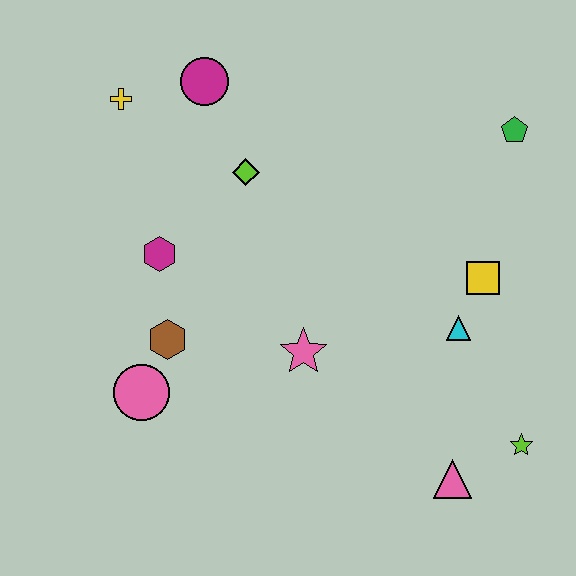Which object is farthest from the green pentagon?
The pink circle is farthest from the green pentagon.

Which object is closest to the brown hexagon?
The pink circle is closest to the brown hexagon.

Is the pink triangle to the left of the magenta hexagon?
No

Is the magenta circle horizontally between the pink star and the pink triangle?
No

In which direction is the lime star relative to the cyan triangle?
The lime star is below the cyan triangle.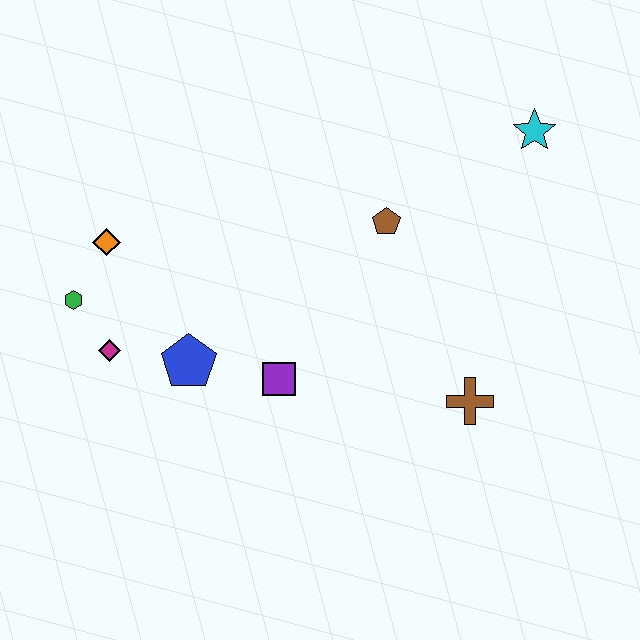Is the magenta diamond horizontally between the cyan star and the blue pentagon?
No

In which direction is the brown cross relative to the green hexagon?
The brown cross is to the right of the green hexagon.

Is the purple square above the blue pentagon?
No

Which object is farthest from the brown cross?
The green hexagon is farthest from the brown cross.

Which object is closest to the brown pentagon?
The cyan star is closest to the brown pentagon.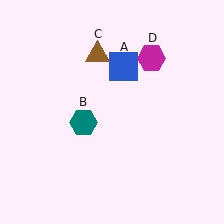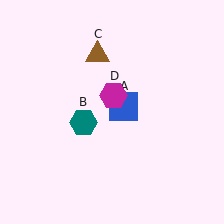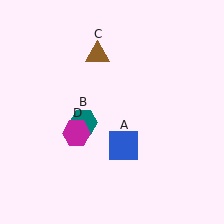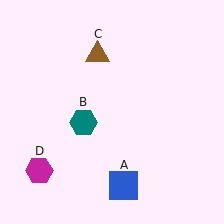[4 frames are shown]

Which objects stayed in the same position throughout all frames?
Teal hexagon (object B) and brown triangle (object C) remained stationary.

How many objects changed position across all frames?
2 objects changed position: blue square (object A), magenta hexagon (object D).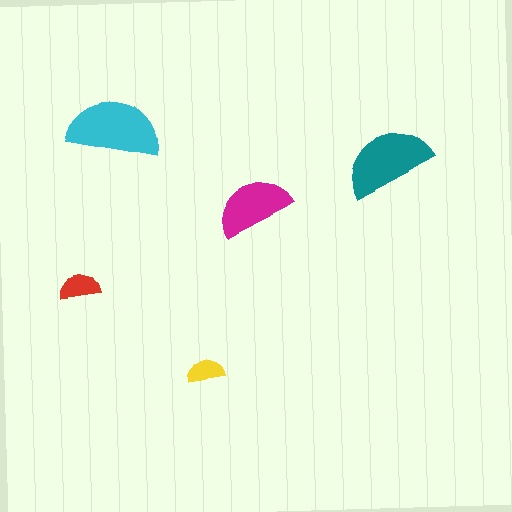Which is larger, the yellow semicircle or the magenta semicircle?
The magenta one.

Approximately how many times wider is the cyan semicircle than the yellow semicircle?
About 2.5 times wider.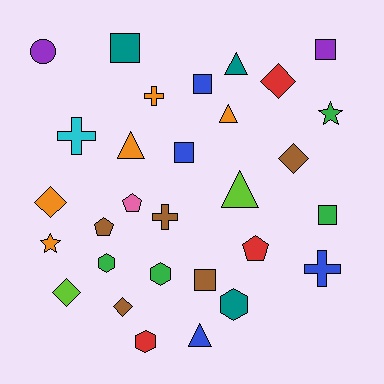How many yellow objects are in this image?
There are no yellow objects.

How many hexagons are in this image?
There are 4 hexagons.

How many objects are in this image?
There are 30 objects.